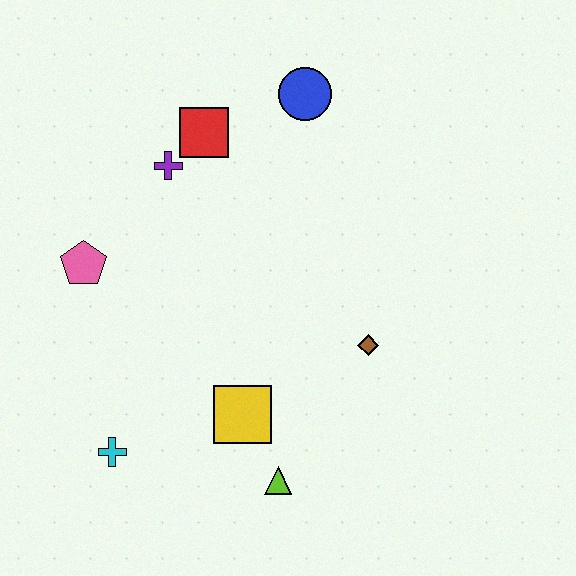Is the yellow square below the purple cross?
Yes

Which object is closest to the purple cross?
The red square is closest to the purple cross.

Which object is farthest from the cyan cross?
The blue circle is farthest from the cyan cross.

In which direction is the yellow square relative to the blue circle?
The yellow square is below the blue circle.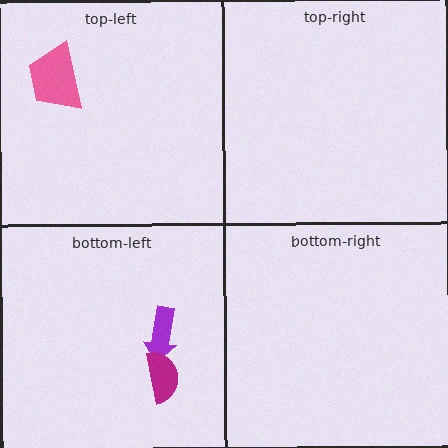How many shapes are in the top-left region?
1.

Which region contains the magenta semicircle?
The bottom-left region.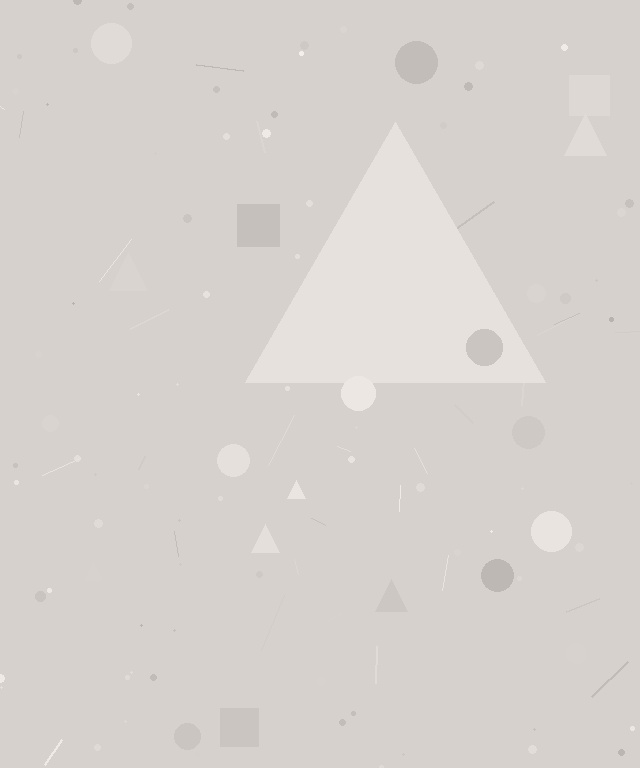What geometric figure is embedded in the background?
A triangle is embedded in the background.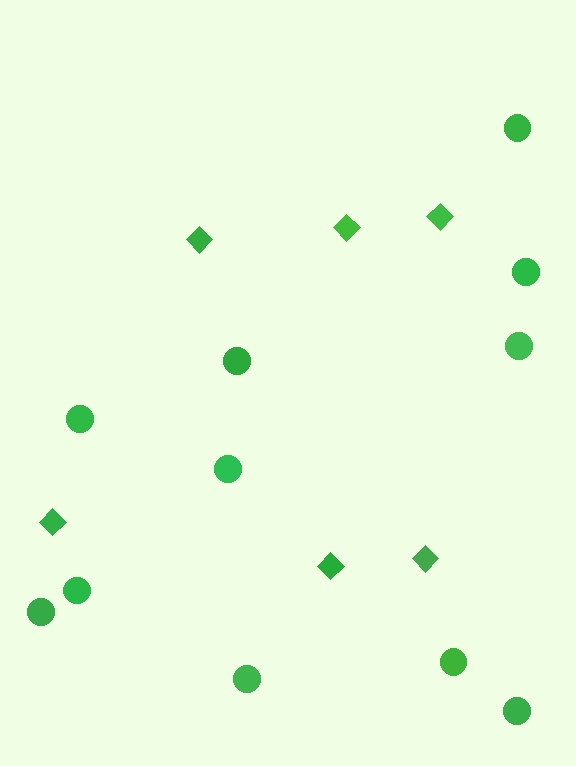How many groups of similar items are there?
There are 2 groups: one group of circles (11) and one group of diamonds (6).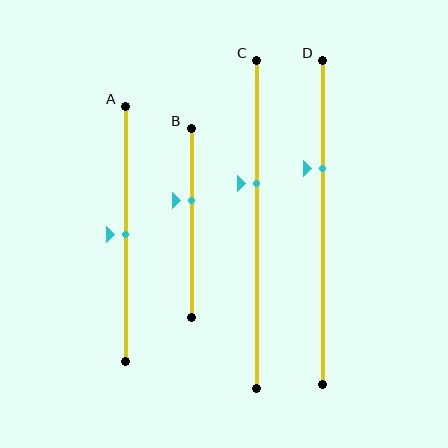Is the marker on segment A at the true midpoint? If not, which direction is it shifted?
Yes, the marker on segment A is at the true midpoint.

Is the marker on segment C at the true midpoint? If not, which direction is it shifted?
No, the marker on segment C is shifted upward by about 12% of the segment length.